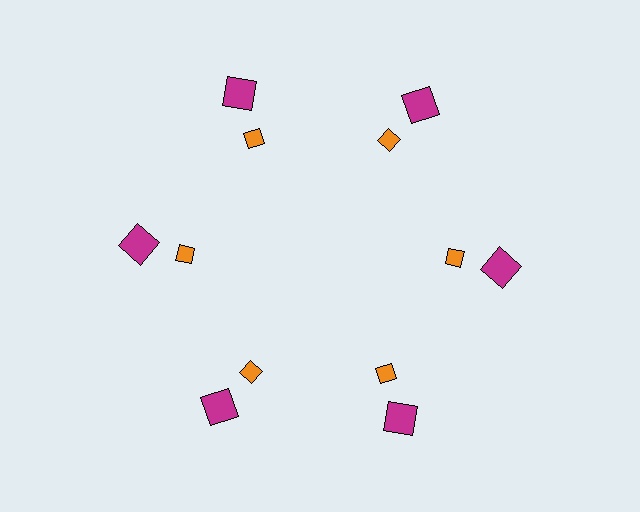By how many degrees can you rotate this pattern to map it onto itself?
The pattern maps onto itself every 60 degrees of rotation.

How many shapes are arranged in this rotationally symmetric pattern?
There are 12 shapes, arranged in 6 groups of 2.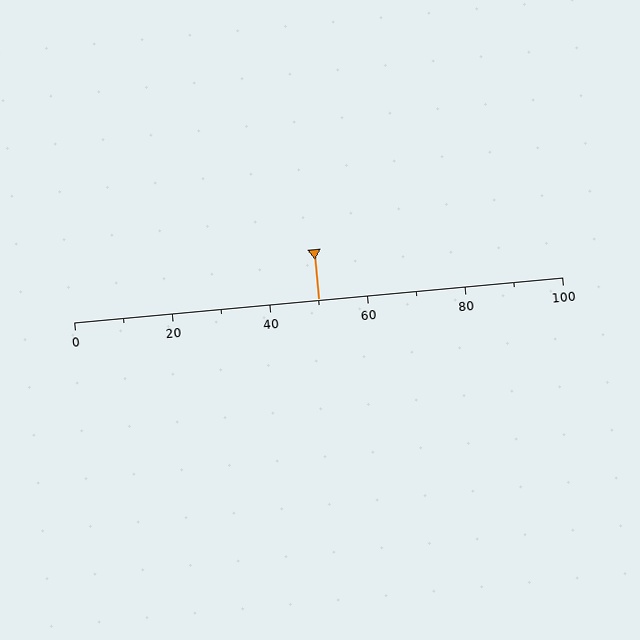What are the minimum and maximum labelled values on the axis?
The axis runs from 0 to 100.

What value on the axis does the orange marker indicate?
The marker indicates approximately 50.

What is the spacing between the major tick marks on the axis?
The major ticks are spaced 20 apart.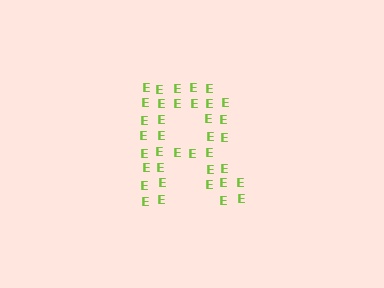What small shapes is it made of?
It is made of small letter E's.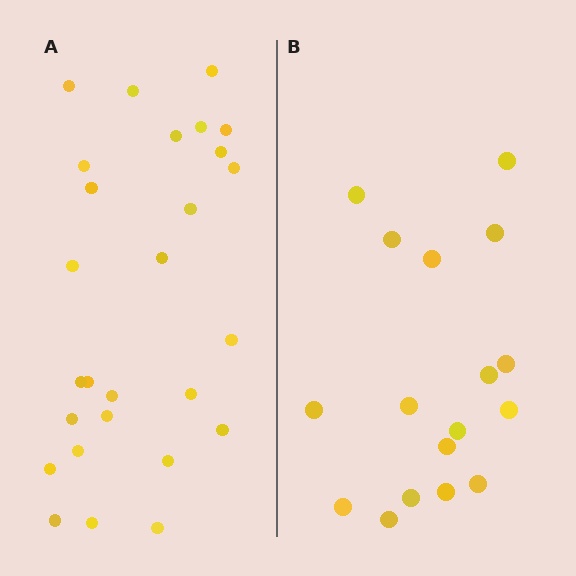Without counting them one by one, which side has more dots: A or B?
Region A (the left region) has more dots.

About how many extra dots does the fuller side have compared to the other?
Region A has roughly 10 or so more dots than region B.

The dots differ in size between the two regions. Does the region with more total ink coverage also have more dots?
No. Region B has more total ink coverage because its dots are larger, but region A actually contains more individual dots. Total area can be misleading — the number of items is what matters here.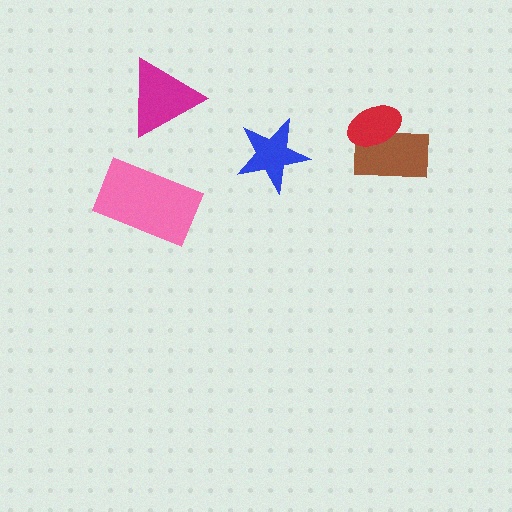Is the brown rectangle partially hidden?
Yes, it is partially covered by another shape.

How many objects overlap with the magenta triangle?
0 objects overlap with the magenta triangle.